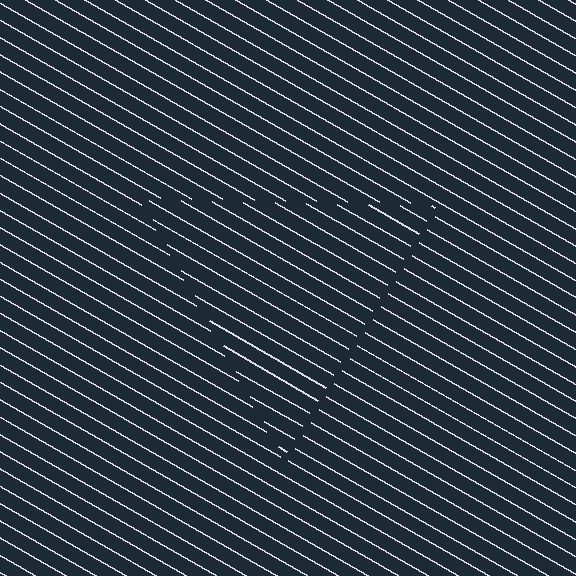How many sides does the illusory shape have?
3 sides — the line-ends trace a triangle.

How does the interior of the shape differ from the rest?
The interior of the shape contains the same grating, shifted by half a period — the contour is defined by the phase discontinuity where line-ends from the inner and outer gratings abut.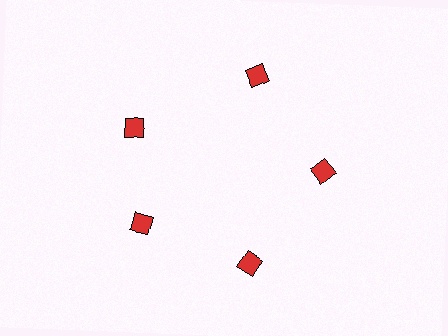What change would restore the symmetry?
The symmetry would be restored by rotating it back into even spacing with its neighbors so that all 5 diamonds sit at equal angles and equal distance from the center.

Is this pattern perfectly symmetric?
No. The 5 red diamonds are arranged in a ring, but one element near the 10 o'clock position is rotated out of alignment along the ring, breaking the 5-fold rotational symmetry.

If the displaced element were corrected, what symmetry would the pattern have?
It would have 5-fold rotational symmetry — the pattern would map onto itself every 72 degrees.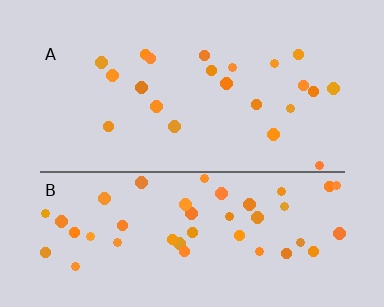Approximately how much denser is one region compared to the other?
Approximately 2.1× — region B over region A.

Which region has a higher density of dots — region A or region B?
B (the bottom).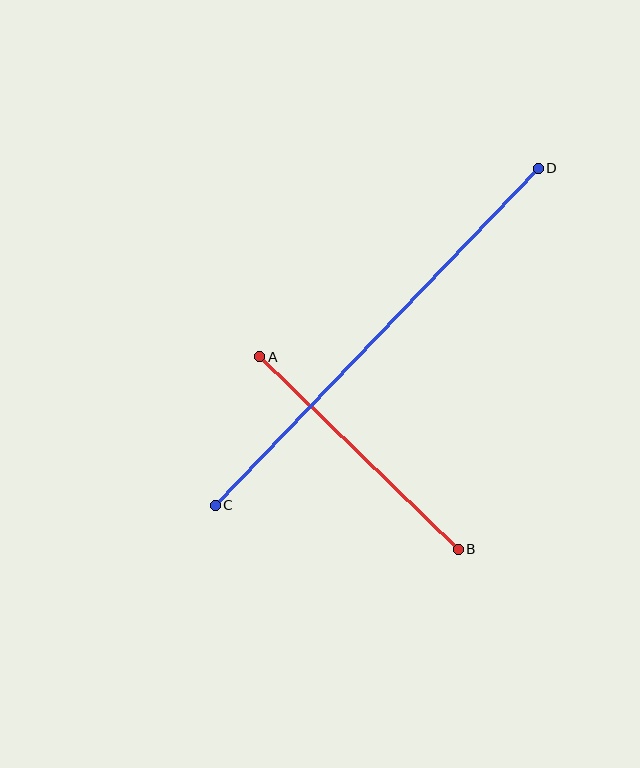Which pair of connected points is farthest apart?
Points C and D are farthest apart.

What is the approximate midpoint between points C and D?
The midpoint is at approximately (377, 337) pixels.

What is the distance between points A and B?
The distance is approximately 277 pixels.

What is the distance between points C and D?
The distance is approximately 467 pixels.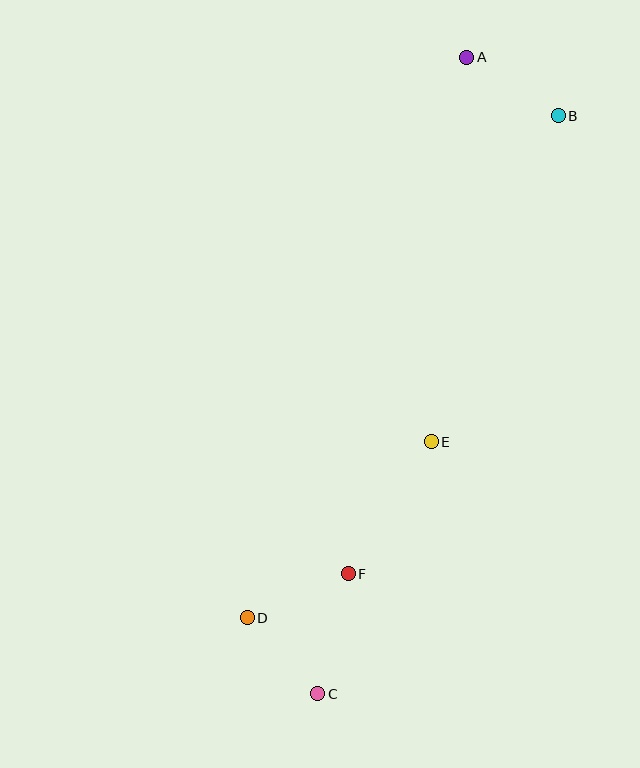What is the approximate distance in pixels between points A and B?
The distance between A and B is approximately 108 pixels.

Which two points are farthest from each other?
Points A and C are farthest from each other.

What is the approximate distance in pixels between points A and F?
The distance between A and F is approximately 530 pixels.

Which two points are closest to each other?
Points C and D are closest to each other.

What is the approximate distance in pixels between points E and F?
The distance between E and F is approximately 156 pixels.